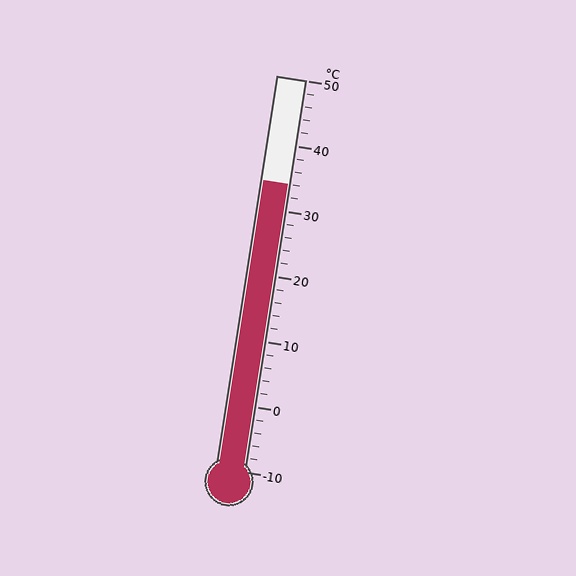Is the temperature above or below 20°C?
The temperature is above 20°C.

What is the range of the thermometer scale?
The thermometer scale ranges from -10°C to 50°C.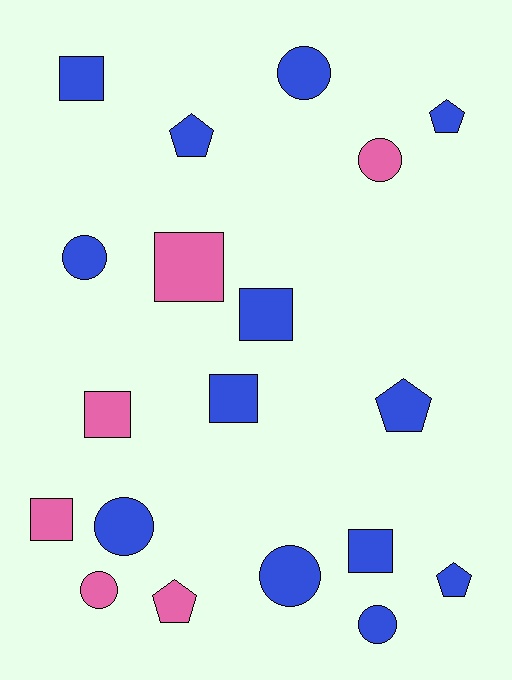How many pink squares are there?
There are 3 pink squares.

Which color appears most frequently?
Blue, with 13 objects.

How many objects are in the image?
There are 19 objects.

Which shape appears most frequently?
Square, with 7 objects.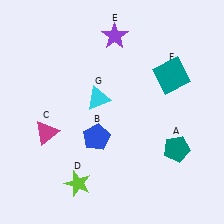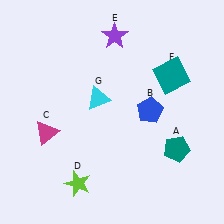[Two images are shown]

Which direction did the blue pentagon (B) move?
The blue pentagon (B) moved right.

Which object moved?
The blue pentagon (B) moved right.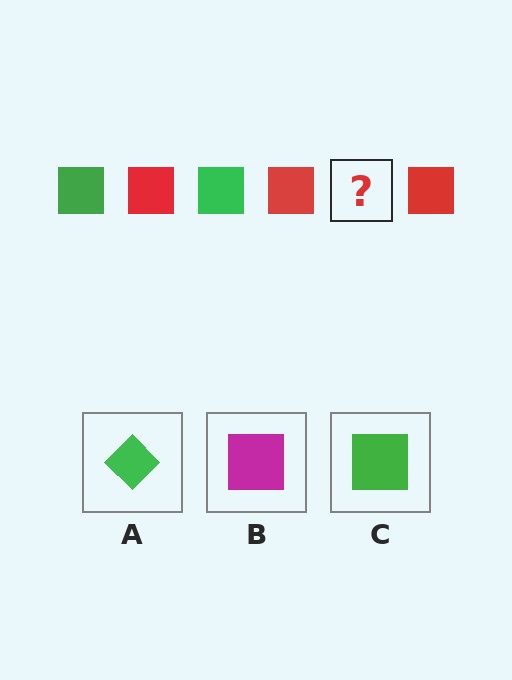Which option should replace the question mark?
Option C.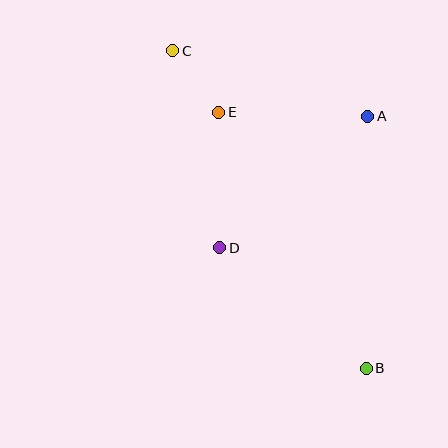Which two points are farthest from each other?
Points B and C are farthest from each other.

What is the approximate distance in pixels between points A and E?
The distance between A and E is approximately 149 pixels.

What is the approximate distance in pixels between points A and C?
The distance between A and C is approximately 205 pixels.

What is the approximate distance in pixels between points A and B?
The distance between A and B is approximately 252 pixels.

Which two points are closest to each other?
Points C and E are closest to each other.